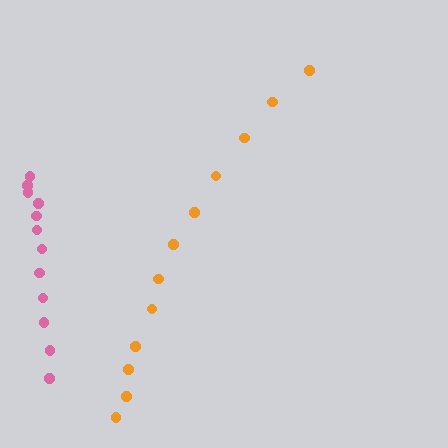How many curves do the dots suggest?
There are 2 distinct paths.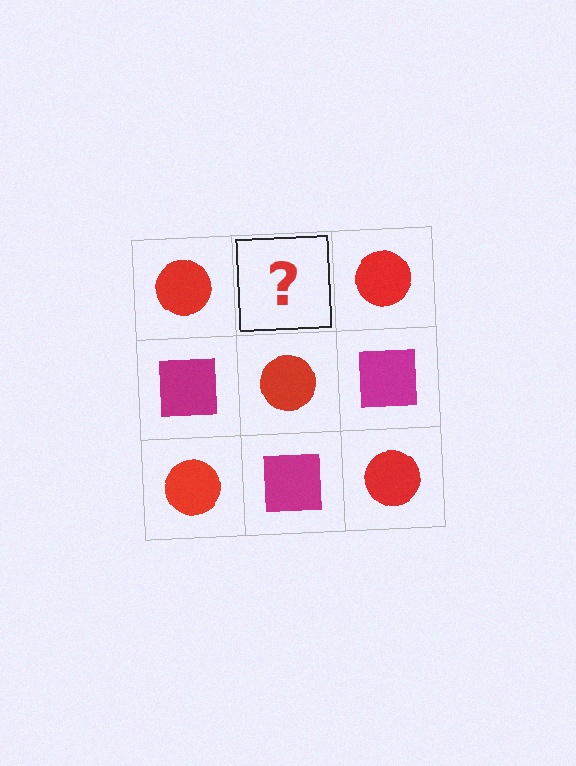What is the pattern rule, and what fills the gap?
The rule is that it alternates red circle and magenta square in a checkerboard pattern. The gap should be filled with a magenta square.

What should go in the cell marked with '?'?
The missing cell should contain a magenta square.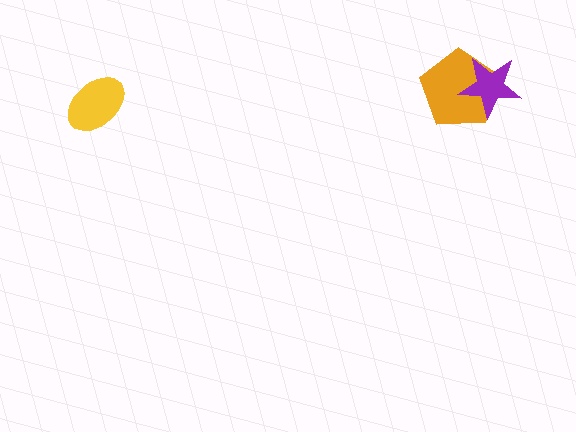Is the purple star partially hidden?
No, no other shape covers it.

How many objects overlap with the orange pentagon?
1 object overlaps with the orange pentagon.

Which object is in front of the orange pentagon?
The purple star is in front of the orange pentagon.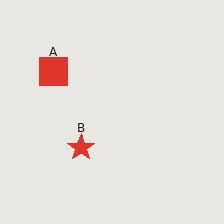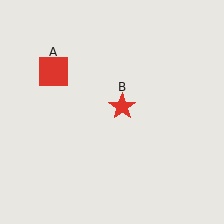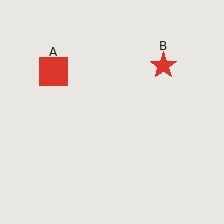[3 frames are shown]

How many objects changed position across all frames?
1 object changed position: red star (object B).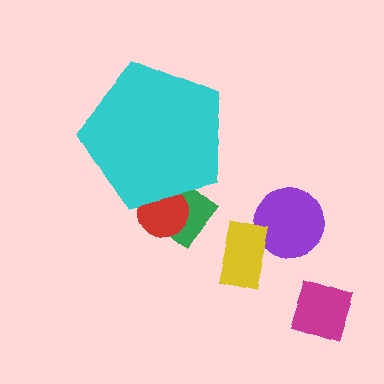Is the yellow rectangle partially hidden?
No, the yellow rectangle is fully visible.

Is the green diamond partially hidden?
Yes, the green diamond is partially hidden behind the cyan pentagon.